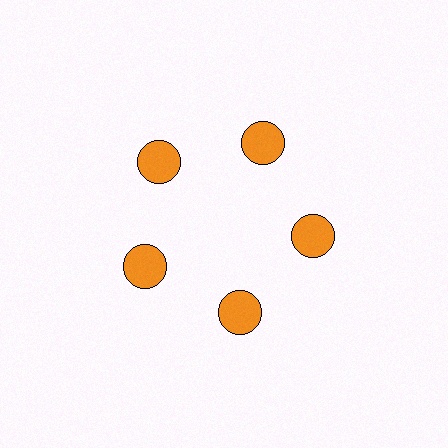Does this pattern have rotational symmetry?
Yes, this pattern has 5-fold rotational symmetry. It looks the same after rotating 72 degrees around the center.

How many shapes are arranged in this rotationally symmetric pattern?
There are 5 shapes, arranged in 5 groups of 1.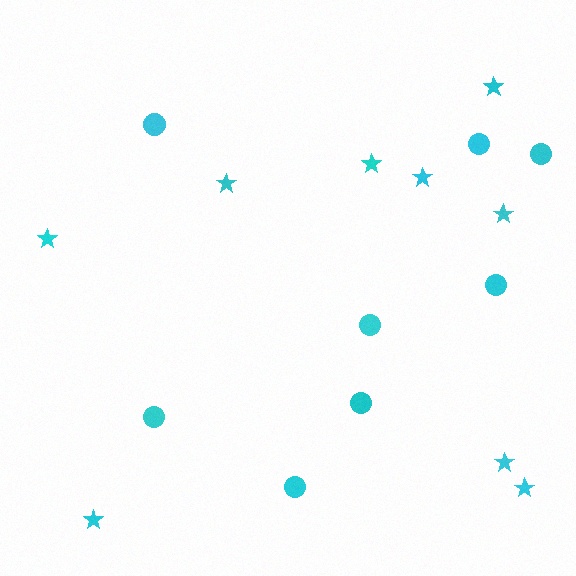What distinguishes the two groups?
There are 2 groups: one group of stars (9) and one group of circles (8).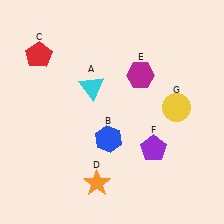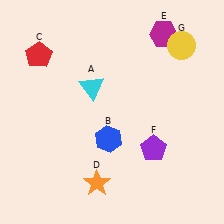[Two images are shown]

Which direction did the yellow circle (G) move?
The yellow circle (G) moved up.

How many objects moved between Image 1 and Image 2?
2 objects moved between the two images.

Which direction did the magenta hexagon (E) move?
The magenta hexagon (E) moved up.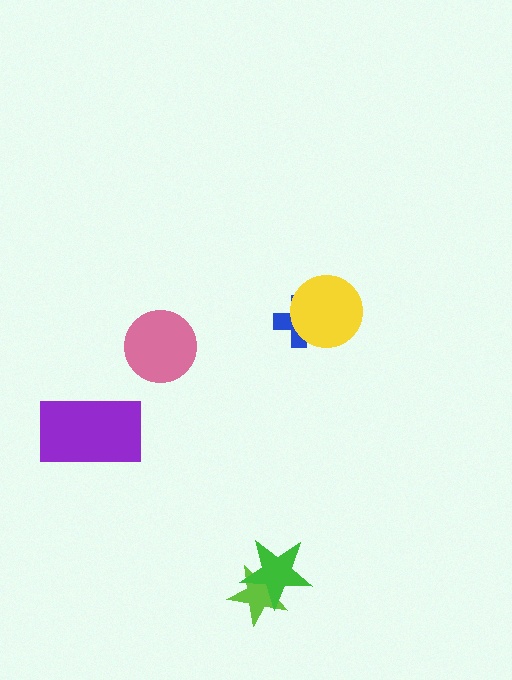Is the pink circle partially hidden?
No, no other shape covers it.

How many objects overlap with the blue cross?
1 object overlaps with the blue cross.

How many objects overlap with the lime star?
1 object overlaps with the lime star.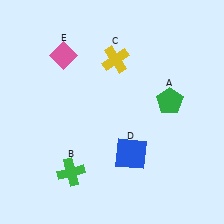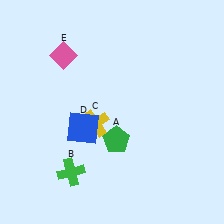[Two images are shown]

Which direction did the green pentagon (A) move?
The green pentagon (A) moved left.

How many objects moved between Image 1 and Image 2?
3 objects moved between the two images.